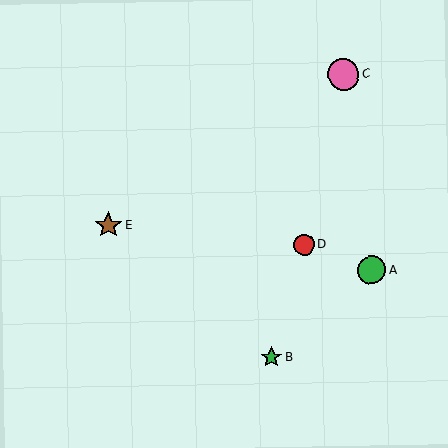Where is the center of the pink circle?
The center of the pink circle is at (343, 74).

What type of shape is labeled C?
Shape C is a pink circle.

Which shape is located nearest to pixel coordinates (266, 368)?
The green star (labeled B) at (272, 358) is nearest to that location.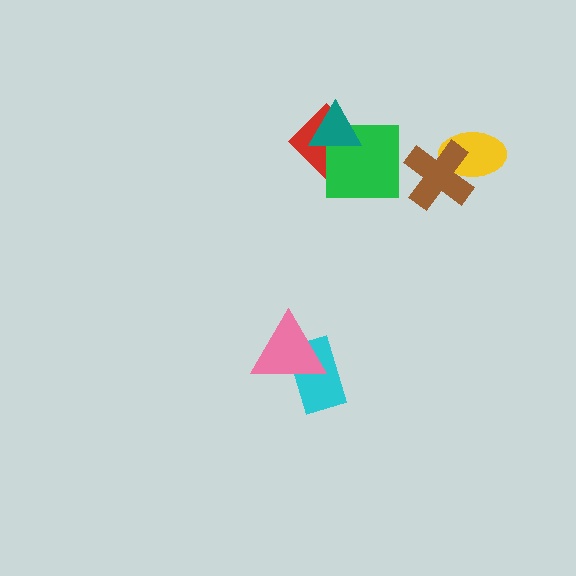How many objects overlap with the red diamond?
2 objects overlap with the red diamond.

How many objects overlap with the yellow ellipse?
1 object overlaps with the yellow ellipse.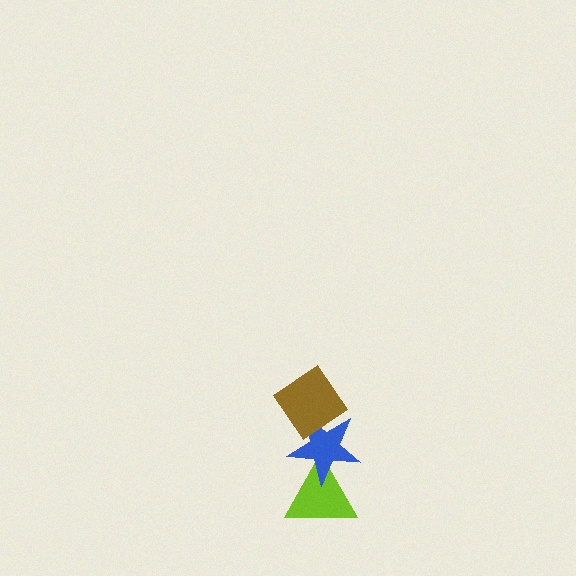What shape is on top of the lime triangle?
The blue star is on top of the lime triangle.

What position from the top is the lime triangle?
The lime triangle is 3rd from the top.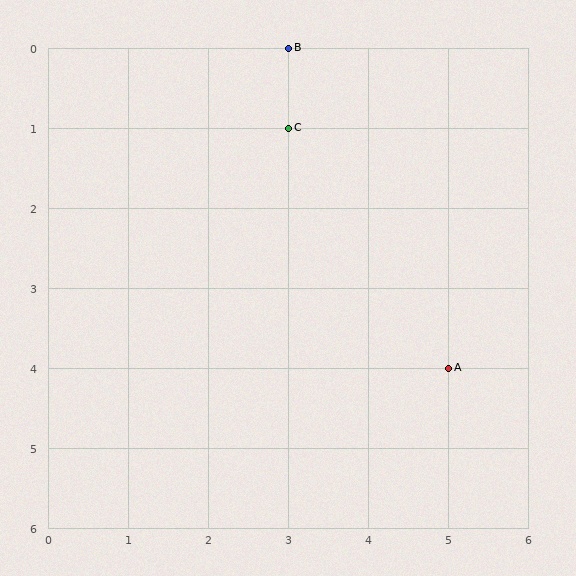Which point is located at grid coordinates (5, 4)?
Point A is at (5, 4).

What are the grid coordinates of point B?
Point B is at grid coordinates (3, 0).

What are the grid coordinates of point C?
Point C is at grid coordinates (3, 1).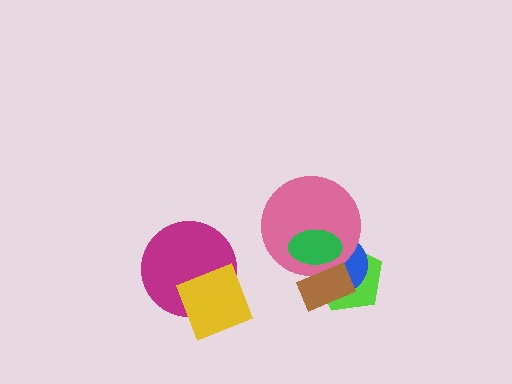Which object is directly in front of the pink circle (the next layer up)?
The brown rectangle is directly in front of the pink circle.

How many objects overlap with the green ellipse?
4 objects overlap with the green ellipse.